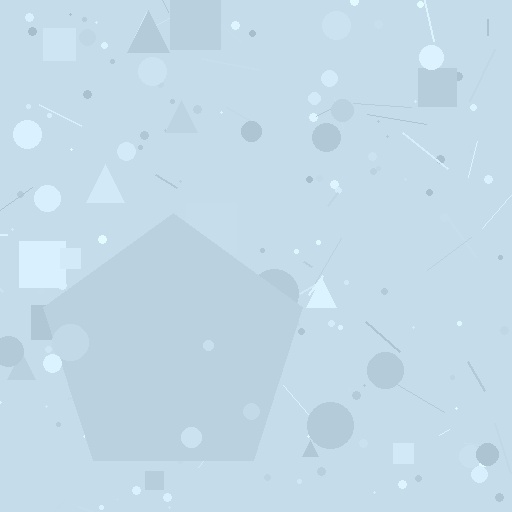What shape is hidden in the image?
A pentagon is hidden in the image.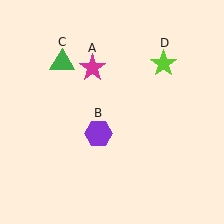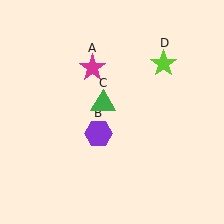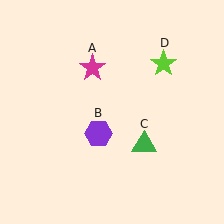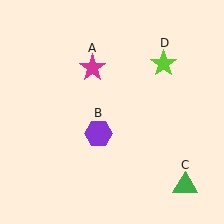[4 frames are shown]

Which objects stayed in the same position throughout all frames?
Magenta star (object A) and purple hexagon (object B) and lime star (object D) remained stationary.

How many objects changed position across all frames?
1 object changed position: green triangle (object C).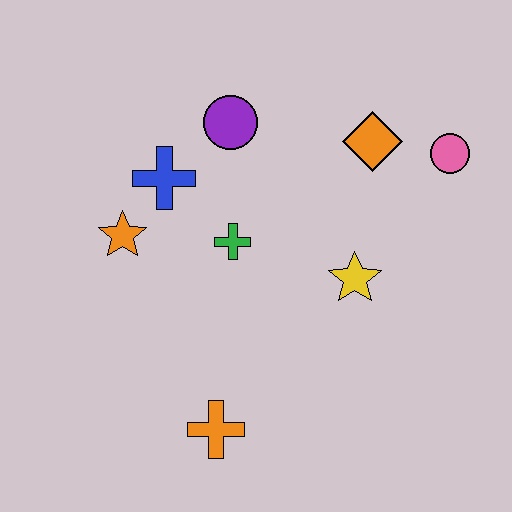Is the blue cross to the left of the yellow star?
Yes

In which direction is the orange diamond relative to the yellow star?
The orange diamond is above the yellow star.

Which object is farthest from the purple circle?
The orange cross is farthest from the purple circle.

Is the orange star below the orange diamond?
Yes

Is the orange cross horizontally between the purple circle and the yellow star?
No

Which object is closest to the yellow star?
The green cross is closest to the yellow star.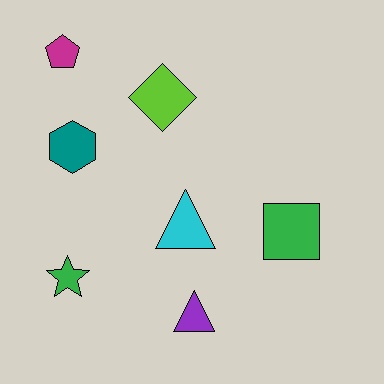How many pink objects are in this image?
There are no pink objects.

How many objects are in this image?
There are 7 objects.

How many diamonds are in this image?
There is 1 diamond.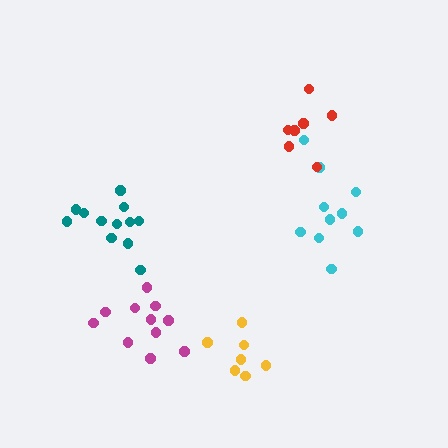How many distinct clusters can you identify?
There are 5 distinct clusters.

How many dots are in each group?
Group 1: 10 dots, Group 2: 12 dots, Group 3: 7 dots, Group 4: 7 dots, Group 5: 11 dots (47 total).